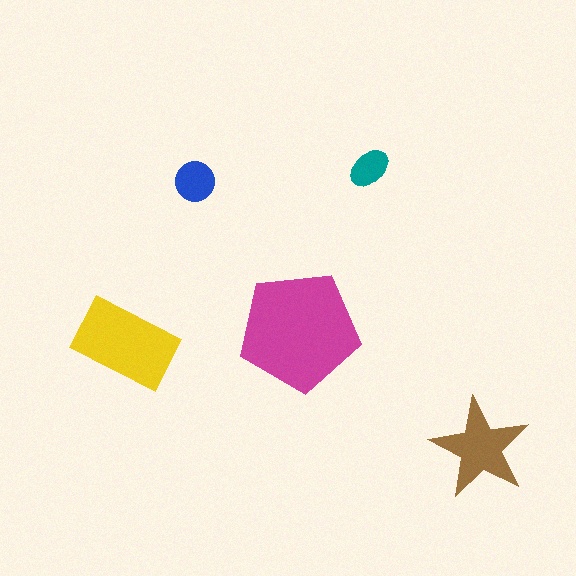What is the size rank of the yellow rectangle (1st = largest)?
2nd.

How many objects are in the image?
There are 5 objects in the image.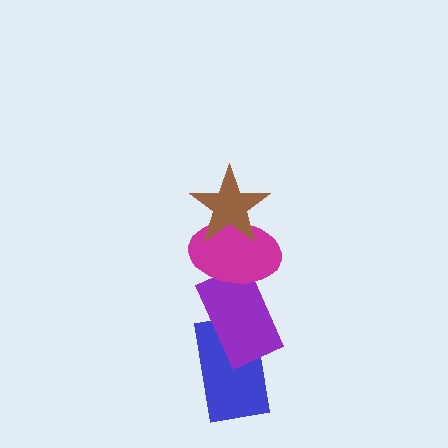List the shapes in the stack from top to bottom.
From top to bottom: the brown star, the magenta ellipse, the purple rectangle, the blue rectangle.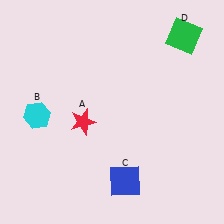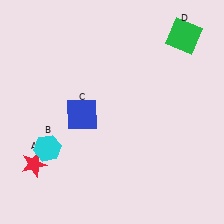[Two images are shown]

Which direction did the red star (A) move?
The red star (A) moved left.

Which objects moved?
The objects that moved are: the red star (A), the cyan hexagon (B), the blue square (C).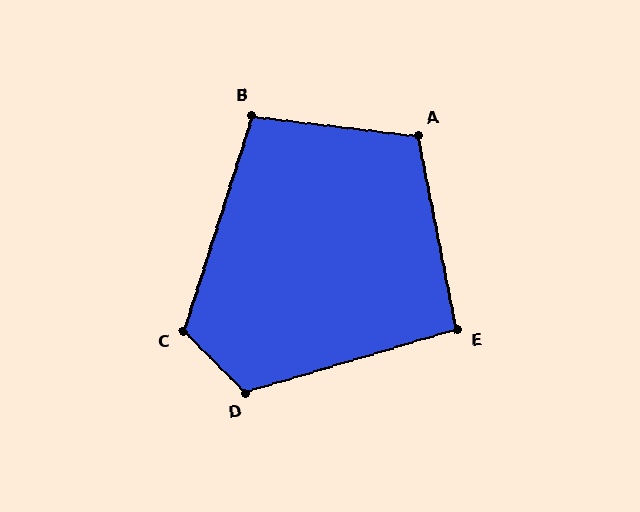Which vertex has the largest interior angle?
D, at approximately 119 degrees.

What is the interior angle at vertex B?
Approximately 101 degrees (obtuse).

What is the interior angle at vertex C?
Approximately 117 degrees (obtuse).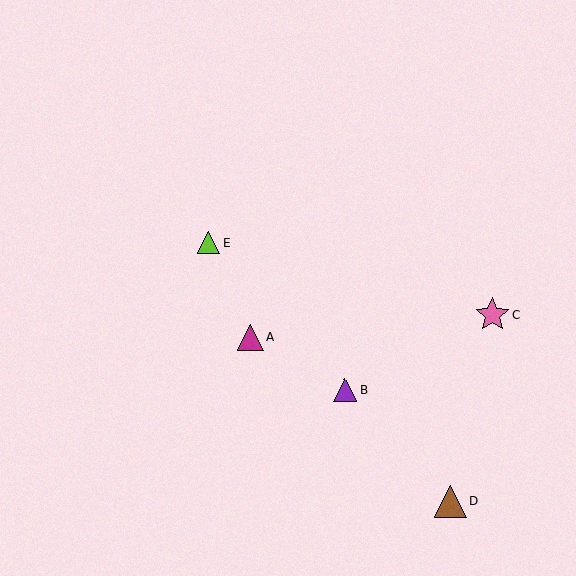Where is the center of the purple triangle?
The center of the purple triangle is at (345, 390).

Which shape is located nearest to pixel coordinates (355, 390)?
The purple triangle (labeled B) at (345, 390) is nearest to that location.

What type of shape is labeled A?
Shape A is a magenta triangle.